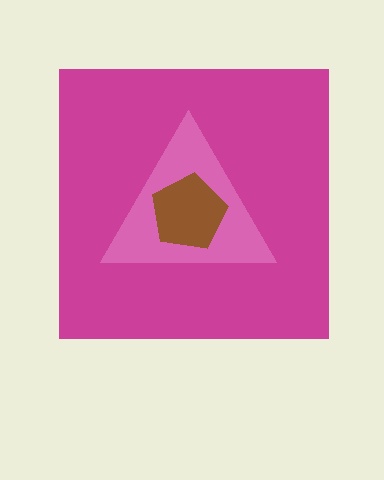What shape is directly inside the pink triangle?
The brown pentagon.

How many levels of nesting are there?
3.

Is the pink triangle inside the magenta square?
Yes.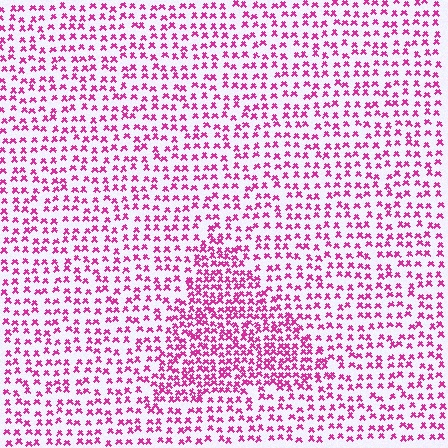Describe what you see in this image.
The image contains small magenta elements arranged at two different densities. A triangle-shaped region is visible where the elements are more densely packed than the surrounding area.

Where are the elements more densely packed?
The elements are more densely packed inside the triangle boundary.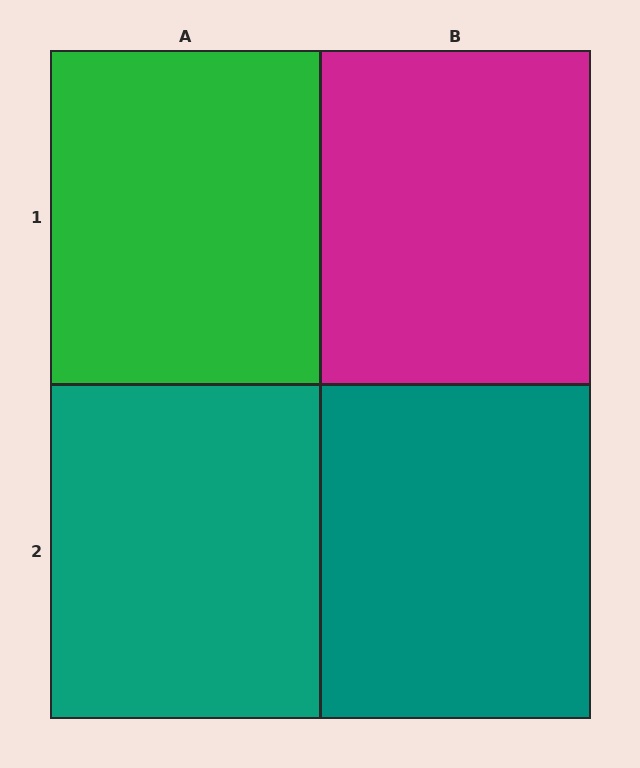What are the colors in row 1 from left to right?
Green, magenta.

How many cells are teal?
2 cells are teal.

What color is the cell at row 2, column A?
Teal.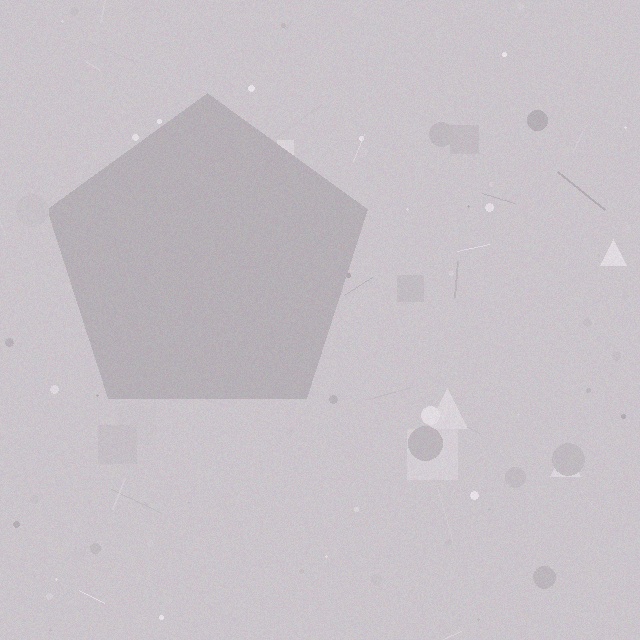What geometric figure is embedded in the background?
A pentagon is embedded in the background.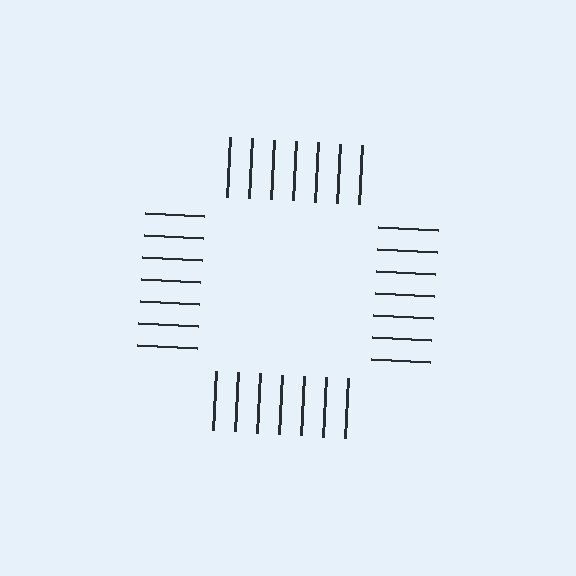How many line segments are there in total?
28 — 7 along each of the 4 edges.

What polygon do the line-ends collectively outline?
An illusory square — the line segments terminate on its edges but no continuous stroke is drawn.